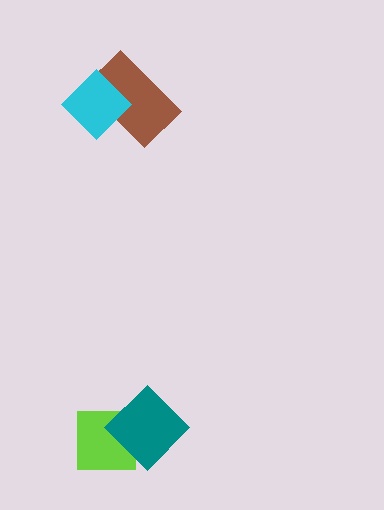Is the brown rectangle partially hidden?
Yes, it is partially covered by another shape.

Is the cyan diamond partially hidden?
No, no other shape covers it.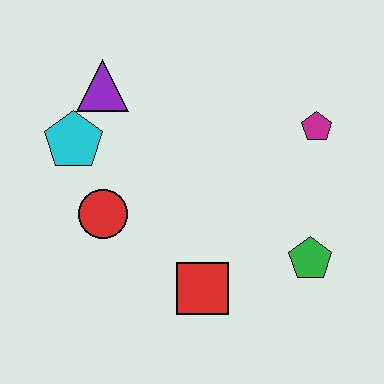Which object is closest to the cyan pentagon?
The purple triangle is closest to the cyan pentagon.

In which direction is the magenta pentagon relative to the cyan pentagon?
The magenta pentagon is to the right of the cyan pentagon.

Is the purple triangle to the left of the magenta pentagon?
Yes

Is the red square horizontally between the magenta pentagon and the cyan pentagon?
Yes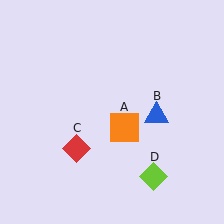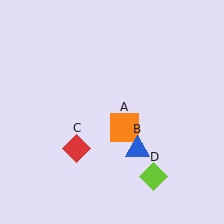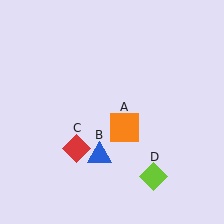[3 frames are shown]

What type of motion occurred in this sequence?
The blue triangle (object B) rotated clockwise around the center of the scene.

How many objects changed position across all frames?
1 object changed position: blue triangle (object B).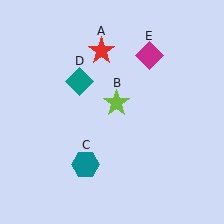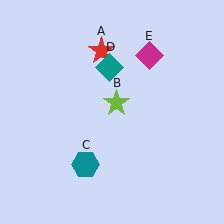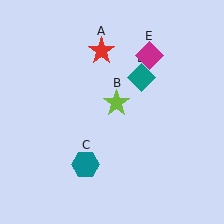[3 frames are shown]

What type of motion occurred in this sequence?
The teal diamond (object D) rotated clockwise around the center of the scene.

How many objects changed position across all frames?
1 object changed position: teal diamond (object D).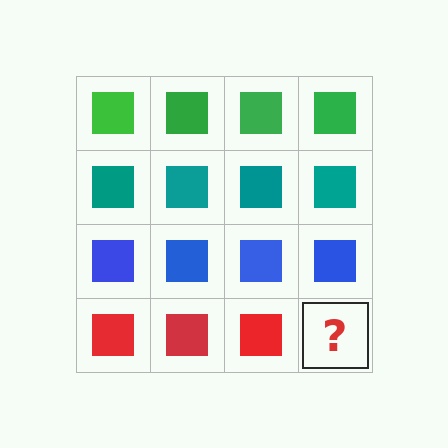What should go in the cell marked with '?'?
The missing cell should contain a red square.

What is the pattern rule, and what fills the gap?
The rule is that each row has a consistent color. The gap should be filled with a red square.